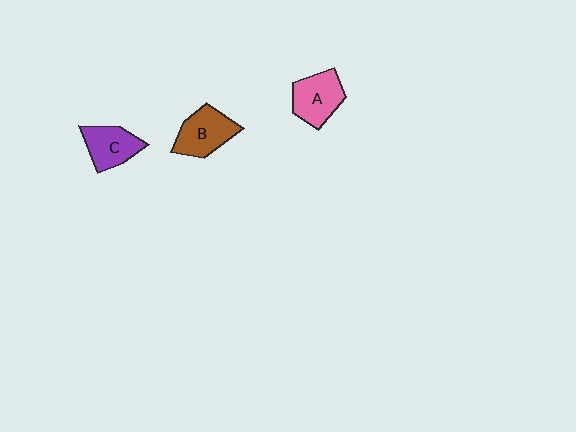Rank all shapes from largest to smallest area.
From largest to smallest: B (brown), A (pink), C (purple).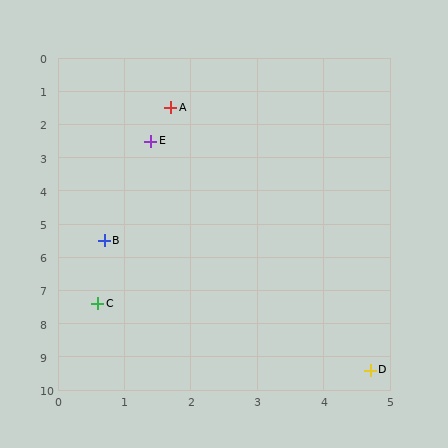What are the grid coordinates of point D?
Point D is at approximately (4.7, 9.4).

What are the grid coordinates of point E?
Point E is at approximately (1.4, 2.5).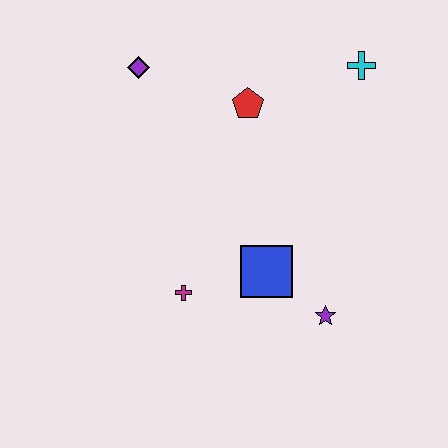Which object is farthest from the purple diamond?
The purple star is farthest from the purple diamond.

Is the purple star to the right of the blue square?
Yes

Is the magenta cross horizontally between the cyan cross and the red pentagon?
No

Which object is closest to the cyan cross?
The red pentagon is closest to the cyan cross.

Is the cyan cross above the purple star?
Yes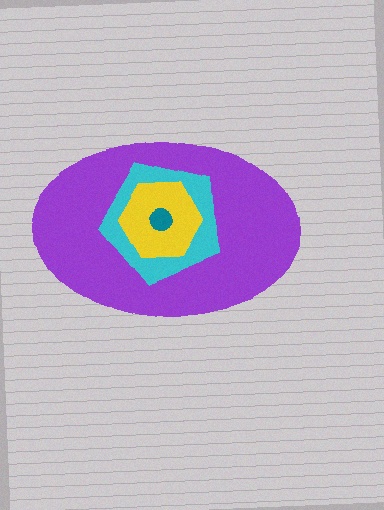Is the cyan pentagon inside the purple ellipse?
Yes.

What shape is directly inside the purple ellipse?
The cyan pentagon.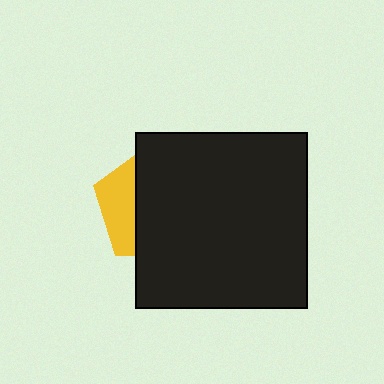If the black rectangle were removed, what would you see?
You would see the complete yellow pentagon.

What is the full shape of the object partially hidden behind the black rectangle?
The partially hidden object is a yellow pentagon.